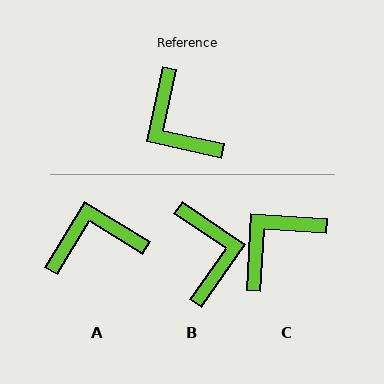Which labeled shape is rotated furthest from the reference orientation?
B, about 158 degrees away.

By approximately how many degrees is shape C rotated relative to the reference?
Approximately 81 degrees clockwise.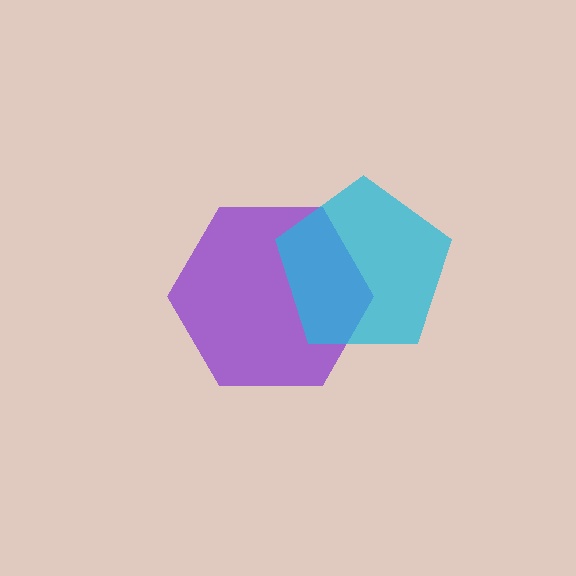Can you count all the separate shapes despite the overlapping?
Yes, there are 2 separate shapes.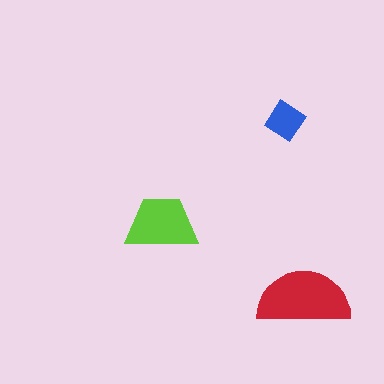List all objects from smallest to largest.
The blue diamond, the lime trapezoid, the red semicircle.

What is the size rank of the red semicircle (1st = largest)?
1st.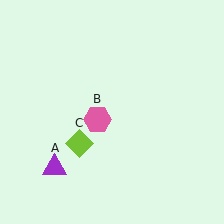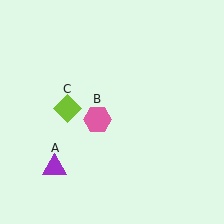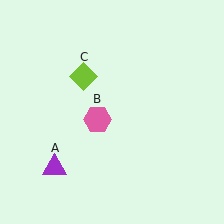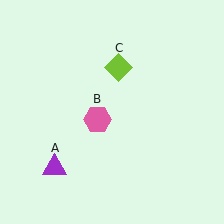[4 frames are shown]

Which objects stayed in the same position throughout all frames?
Purple triangle (object A) and pink hexagon (object B) remained stationary.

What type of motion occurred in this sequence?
The lime diamond (object C) rotated clockwise around the center of the scene.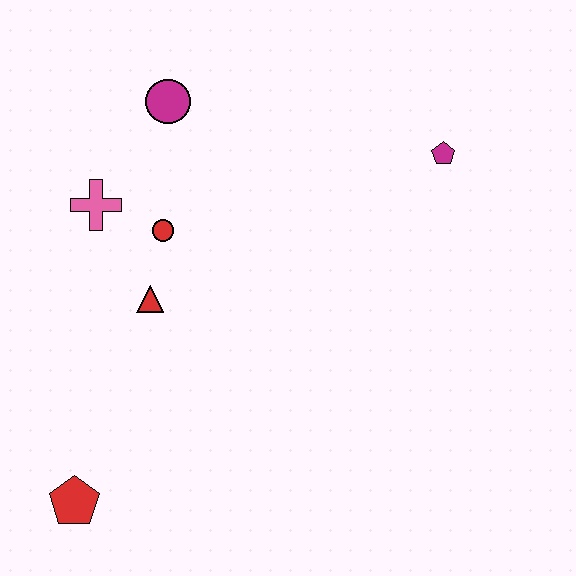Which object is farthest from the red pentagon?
The magenta pentagon is farthest from the red pentagon.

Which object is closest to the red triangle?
The red circle is closest to the red triangle.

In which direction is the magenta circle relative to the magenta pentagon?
The magenta circle is to the left of the magenta pentagon.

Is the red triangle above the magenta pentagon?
No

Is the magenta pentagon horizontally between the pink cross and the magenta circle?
No